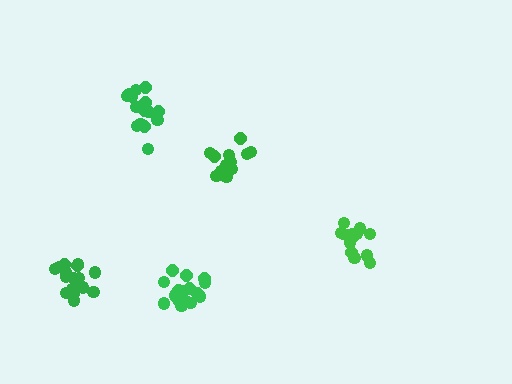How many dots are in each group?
Group 1: 17 dots, Group 2: 13 dots, Group 3: 16 dots, Group 4: 17 dots, Group 5: 13 dots (76 total).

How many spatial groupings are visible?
There are 5 spatial groupings.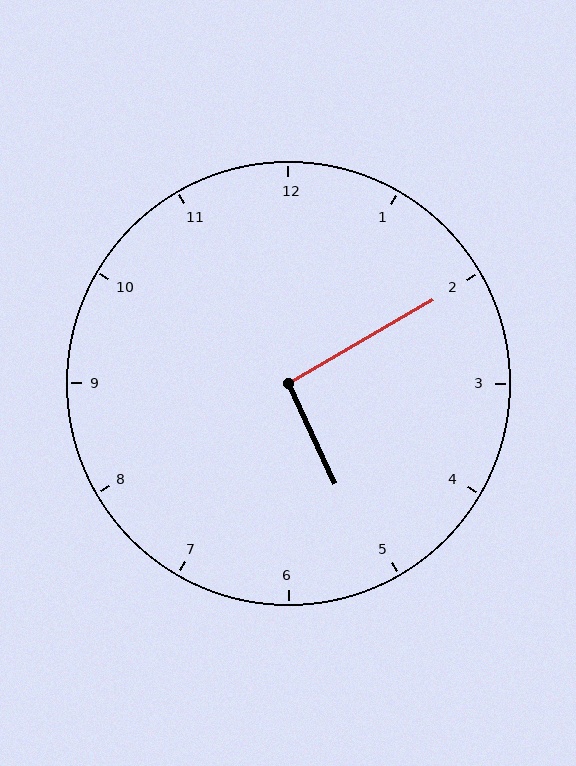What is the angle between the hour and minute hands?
Approximately 95 degrees.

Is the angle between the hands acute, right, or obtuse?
It is right.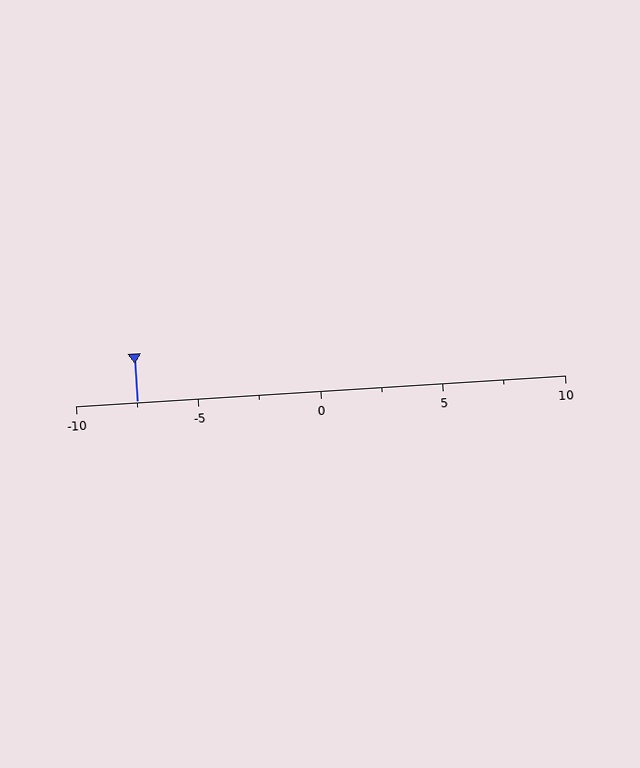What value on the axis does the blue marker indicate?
The marker indicates approximately -7.5.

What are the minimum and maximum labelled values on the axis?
The axis runs from -10 to 10.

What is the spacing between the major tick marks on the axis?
The major ticks are spaced 5 apart.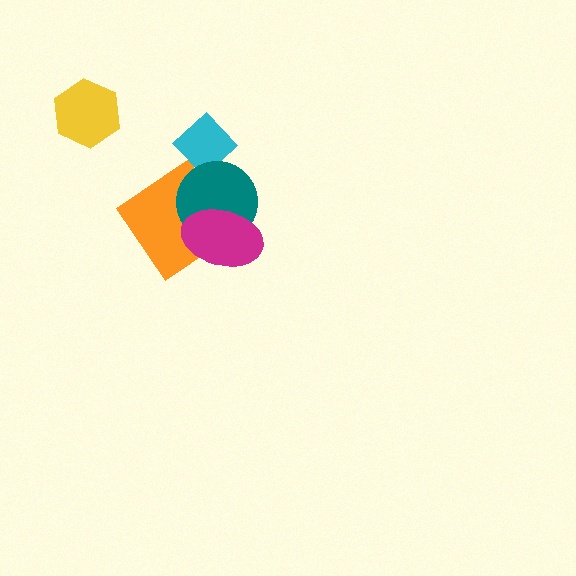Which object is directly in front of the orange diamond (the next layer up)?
The teal circle is directly in front of the orange diamond.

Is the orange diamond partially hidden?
Yes, it is partially covered by another shape.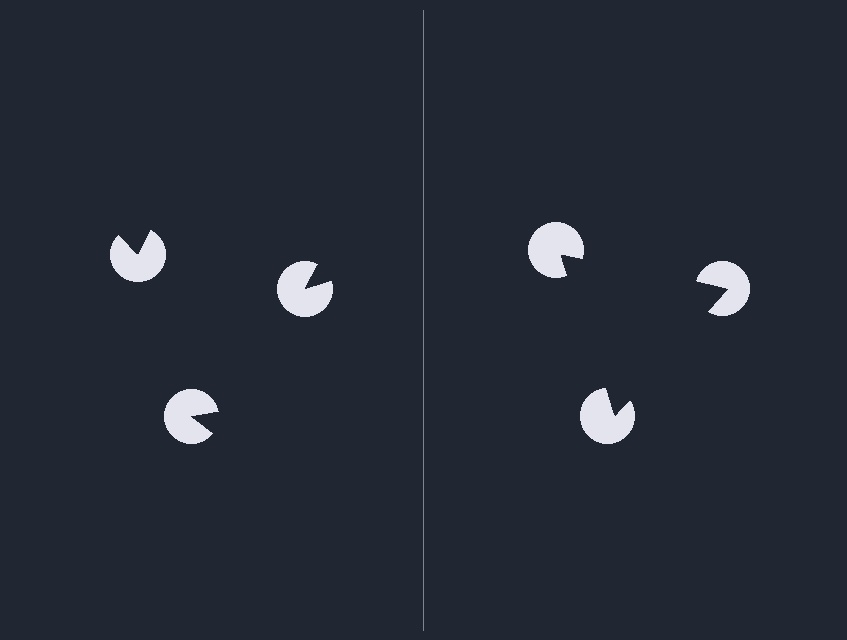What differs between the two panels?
The pac-man discs are positioned identically on both sides; only the wedge orientations differ. On the right they align to a triangle; on the left they are misaligned.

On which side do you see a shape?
An illusory triangle appears on the right side. On the left side the wedge cuts are rotated, so no coherent shape forms.